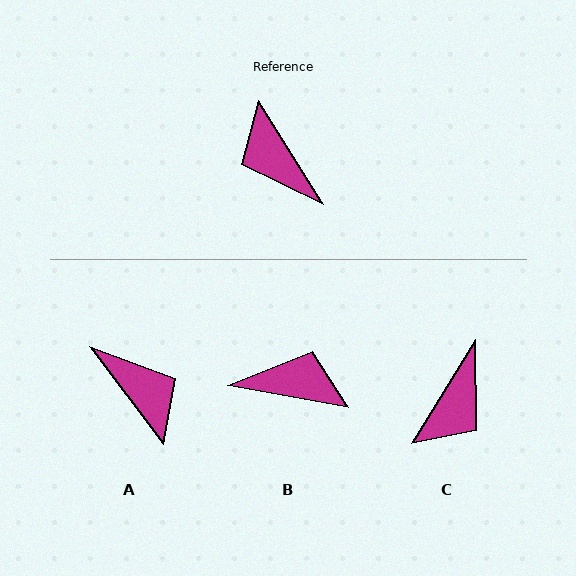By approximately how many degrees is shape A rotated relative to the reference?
Approximately 175 degrees clockwise.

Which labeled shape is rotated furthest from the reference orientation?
A, about 175 degrees away.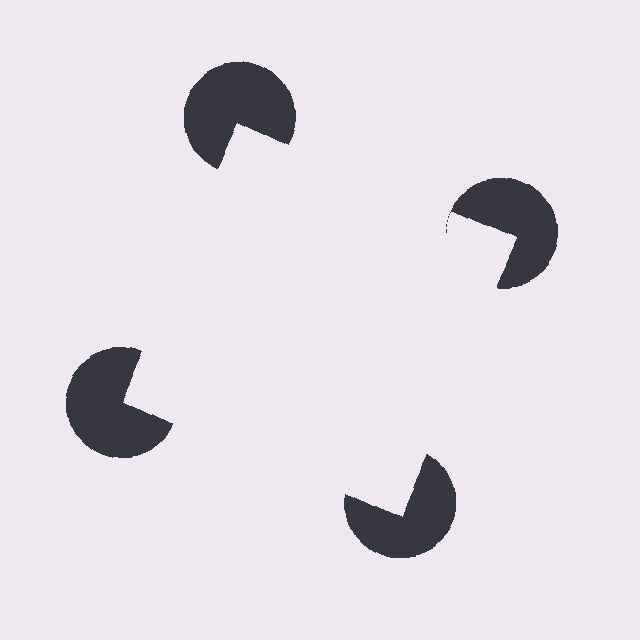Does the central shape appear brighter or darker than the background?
It typically appears slightly brighter than the background, even though no actual brightness change is drawn.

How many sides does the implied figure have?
4 sides.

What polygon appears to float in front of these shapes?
An illusory square — its edges are inferred from the aligned wedge cuts in the pac-man discs, not physically drawn.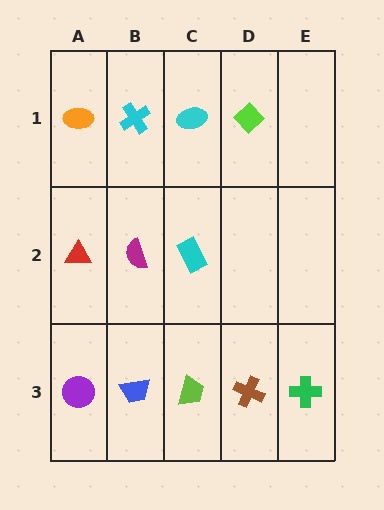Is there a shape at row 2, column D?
No, that cell is empty.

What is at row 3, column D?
A brown cross.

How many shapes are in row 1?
4 shapes.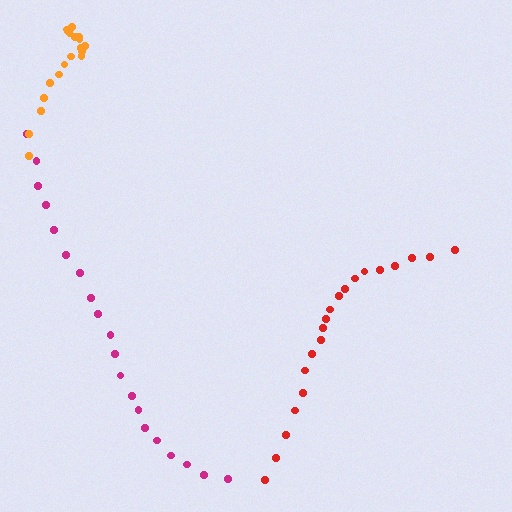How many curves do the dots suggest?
There are 3 distinct paths.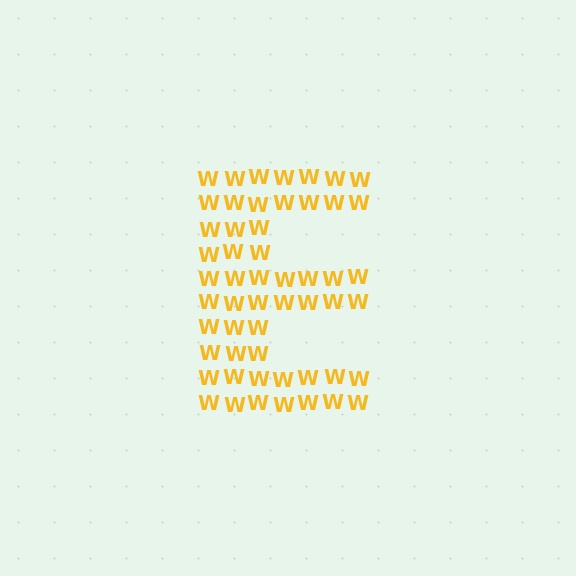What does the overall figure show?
The overall figure shows the letter E.